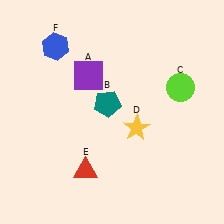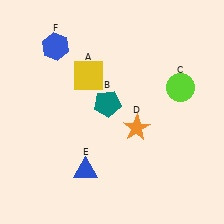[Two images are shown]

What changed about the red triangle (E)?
In Image 1, E is red. In Image 2, it changed to blue.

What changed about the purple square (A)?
In Image 1, A is purple. In Image 2, it changed to yellow.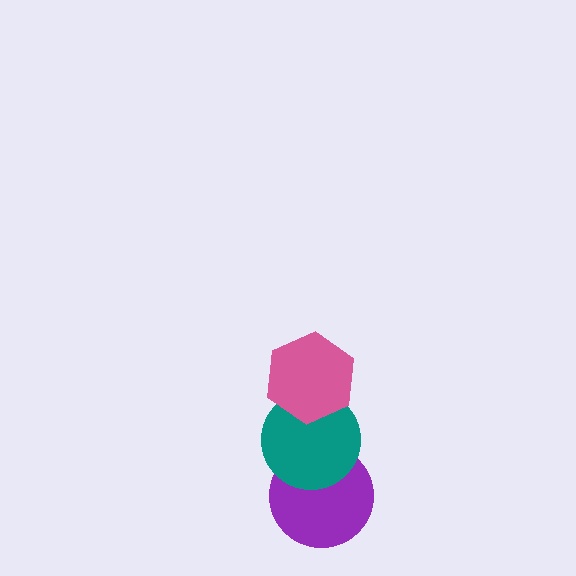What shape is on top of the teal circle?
The pink hexagon is on top of the teal circle.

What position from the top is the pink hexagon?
The pink hexagon is 1st from the top.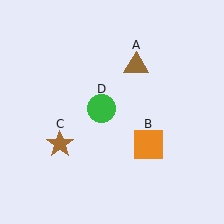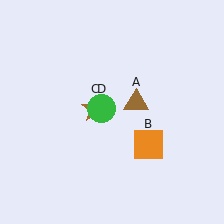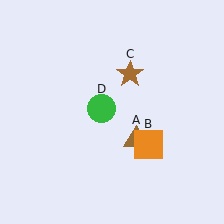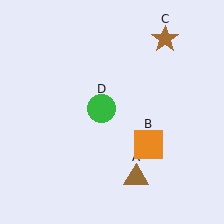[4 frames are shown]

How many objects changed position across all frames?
2 objects changed position: brown triangle (object A), brown star (object C).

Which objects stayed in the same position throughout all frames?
Orange square (object B) and green circle (object D) remained stationary.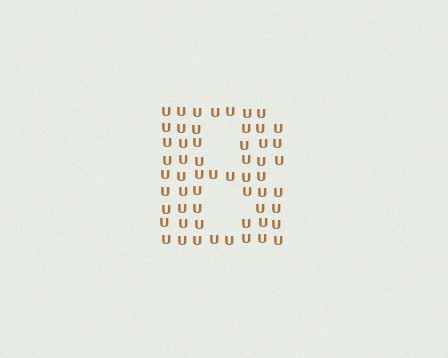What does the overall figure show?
The overall figure shows the letter B.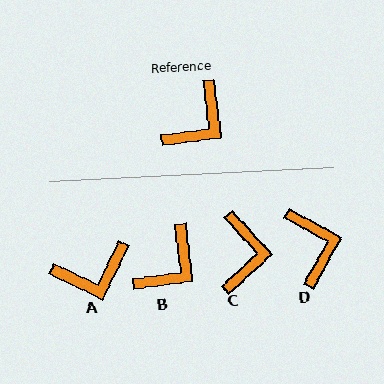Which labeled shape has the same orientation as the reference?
B.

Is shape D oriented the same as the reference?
No, it is off by about 54 degrees.